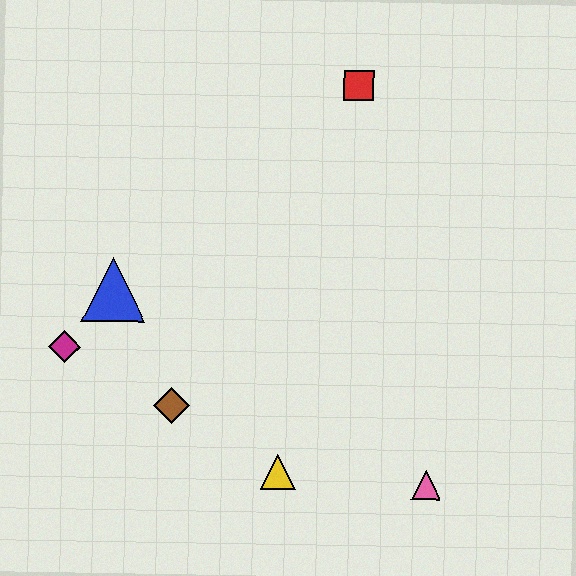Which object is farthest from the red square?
The pink triangle is farthest from the red square.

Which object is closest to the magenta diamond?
The blue triangle is closest to the magenta diamond.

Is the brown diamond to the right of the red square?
No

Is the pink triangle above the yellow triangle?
No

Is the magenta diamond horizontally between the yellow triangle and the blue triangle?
No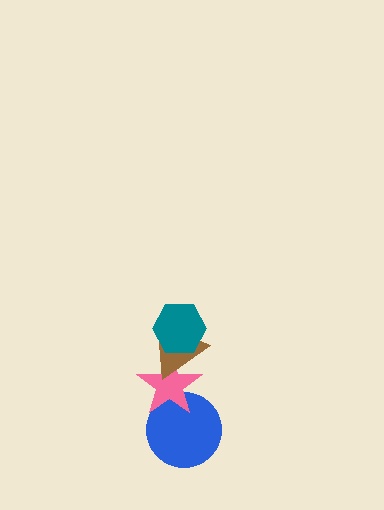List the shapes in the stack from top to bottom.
From top to bottom: the teal hexagon, the brown triangle, the pink star, the blue circle.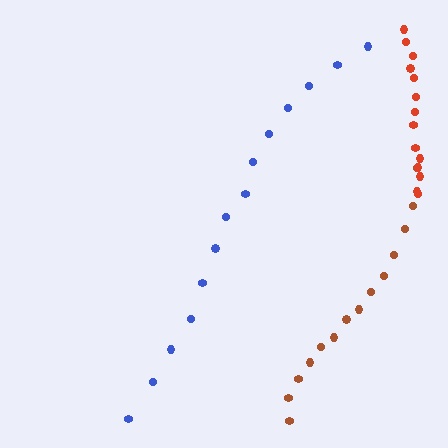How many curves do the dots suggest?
There are 3 distinct paths.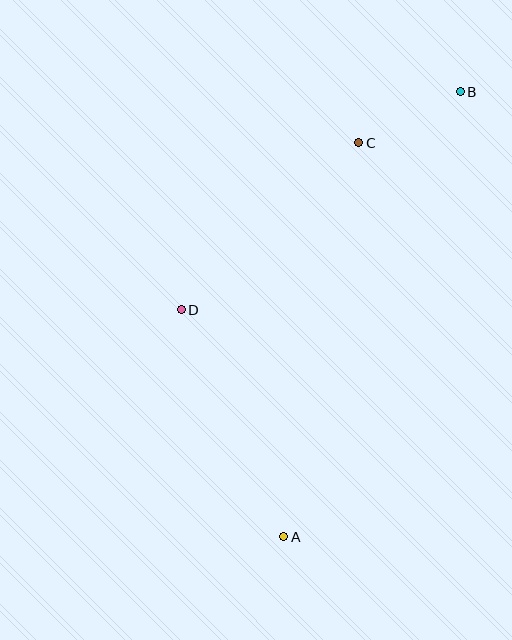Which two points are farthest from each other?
Points A and B are farthest from each other.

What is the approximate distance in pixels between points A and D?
The distance between A and D is approximately 249 pixels.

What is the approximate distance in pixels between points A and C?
The distance between A and C is approximately 401 pixels.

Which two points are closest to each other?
Points B and C are closest to each other.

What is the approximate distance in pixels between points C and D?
The distance between C and D is approximately 244 pixels.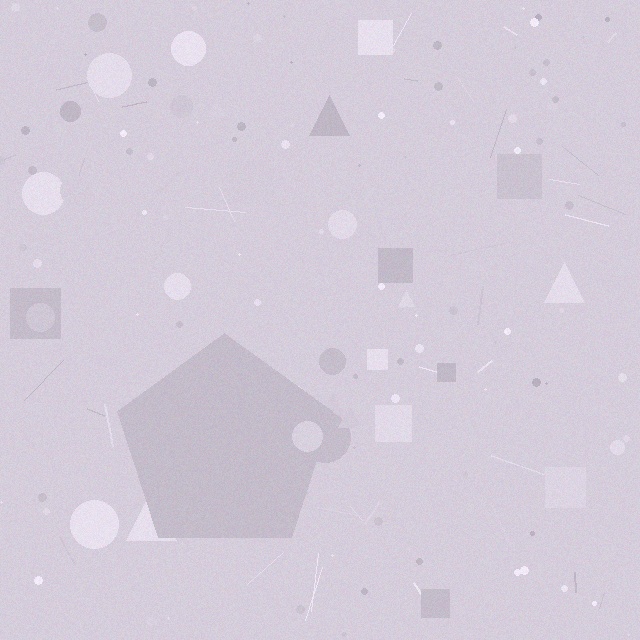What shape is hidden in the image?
A pentagon is hidden in the image.